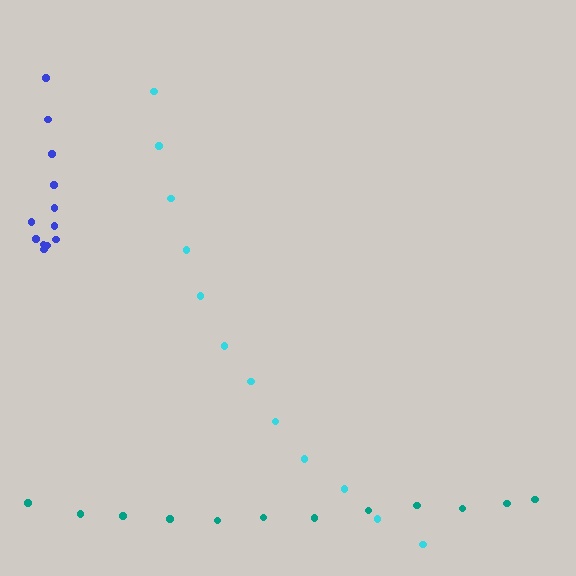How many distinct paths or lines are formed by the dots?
There are 3 distinct paths.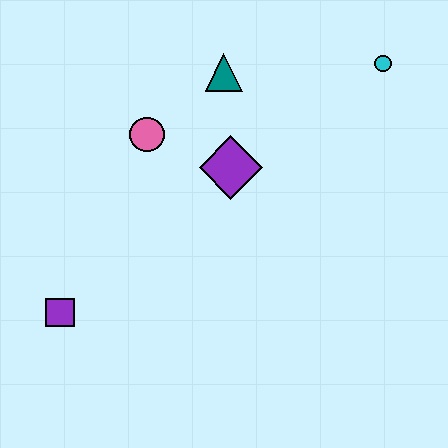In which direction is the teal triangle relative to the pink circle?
The teal triangle is to the right of the pink circle.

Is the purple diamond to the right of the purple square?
Yes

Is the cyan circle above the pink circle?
Yes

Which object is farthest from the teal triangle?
The purple square is farthest from the teal triangle.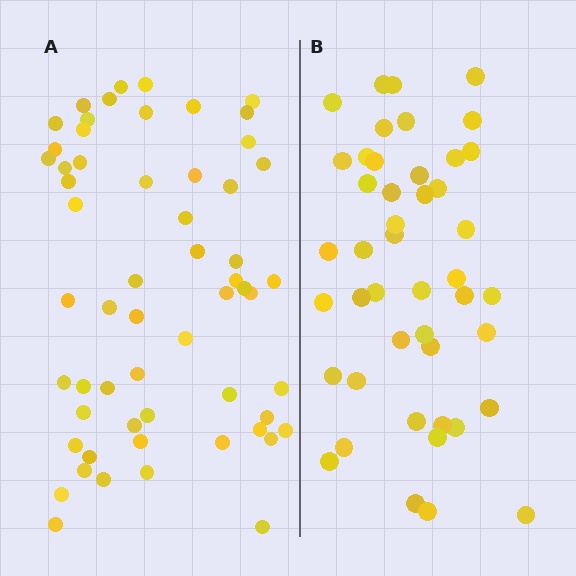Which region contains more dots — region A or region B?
Region A (the left region) has more dots.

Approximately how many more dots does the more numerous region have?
Region A has approximately 15 more dots than region B.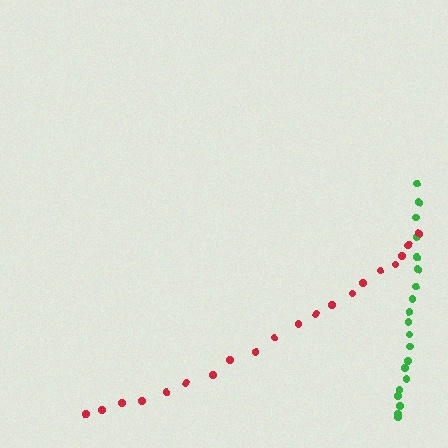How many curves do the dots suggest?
There are 2 distinct paths.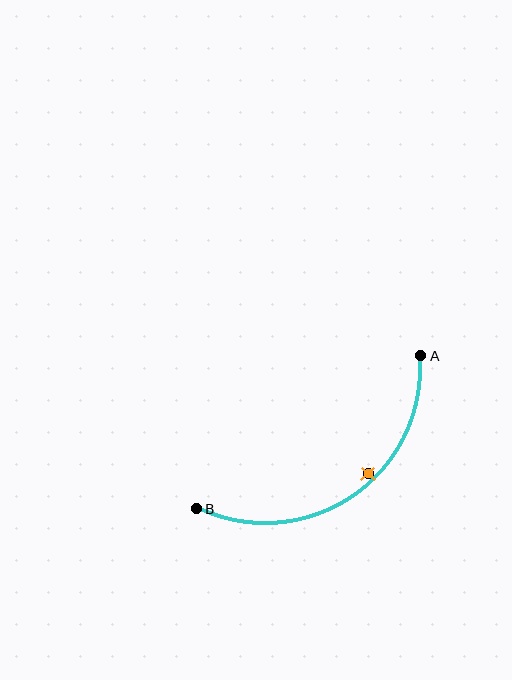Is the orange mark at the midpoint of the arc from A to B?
No — the orange mark does not lie on the arc at all. It sits slightly inside the curve.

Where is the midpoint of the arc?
The arc midpoint is the point on the curve farthest from the straight line joining A and B. It sits below and to the right of that line.